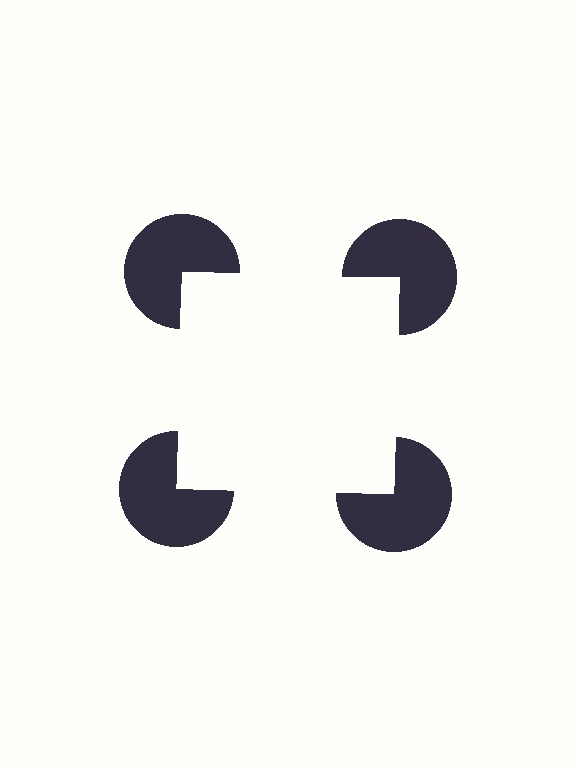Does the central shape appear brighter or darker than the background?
It typically appears slightly brighter than the background, even though no actual brightness change is drawn.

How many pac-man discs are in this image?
There are 4 — one at each vertex of the illusory square.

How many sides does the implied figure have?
4 sides.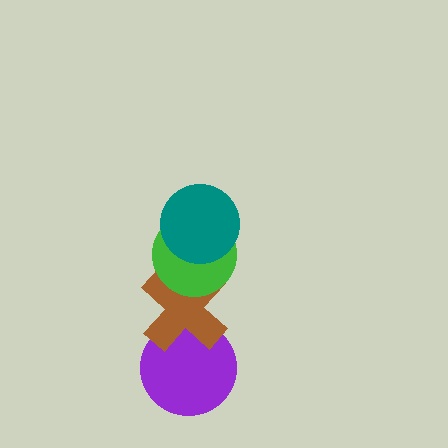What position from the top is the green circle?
The green circle is 2nd from the top.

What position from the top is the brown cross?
The brown cross is 3rd from the top.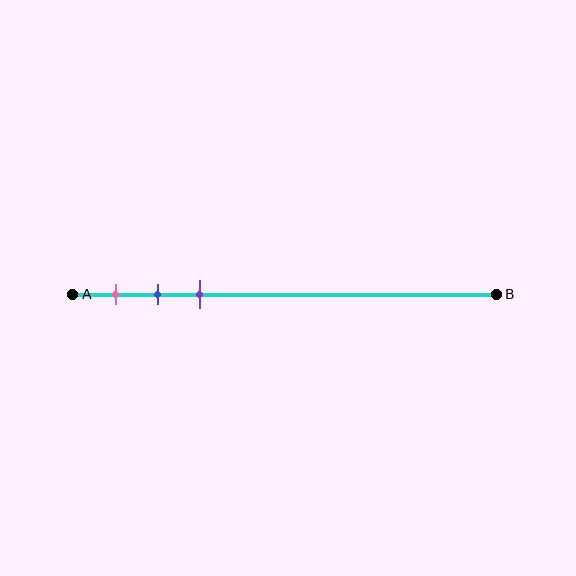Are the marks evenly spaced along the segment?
Yes, the marks are approximately evenly spaced.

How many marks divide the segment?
There are 3 marks dividing the segment.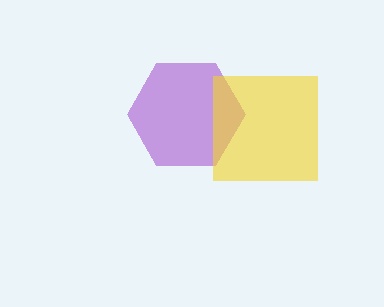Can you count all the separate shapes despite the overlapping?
Yes, there are 2 separate shapes.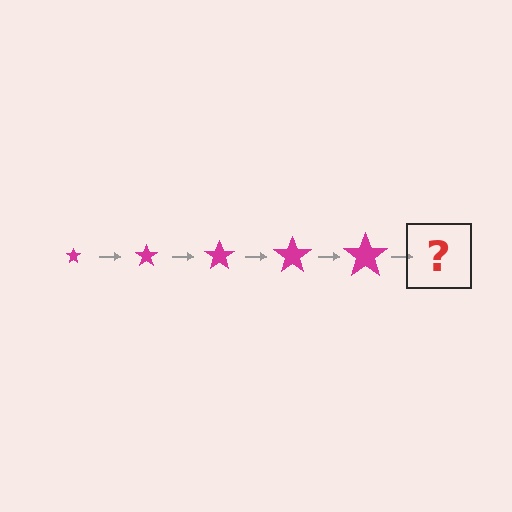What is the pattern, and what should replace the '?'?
The pattern is that the star gets progressively larger each step. The '?' should be a magenta star, larger than the previous one.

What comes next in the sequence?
The next element should be a magenta star, larger than the previous one.